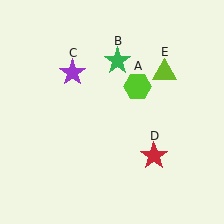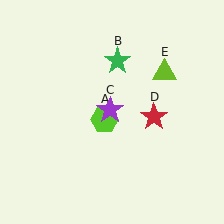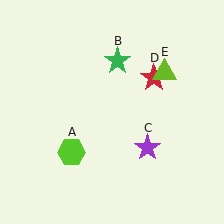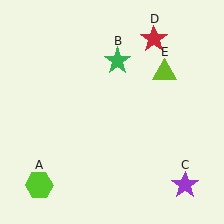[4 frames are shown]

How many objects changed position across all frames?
3 objects changed position: lime hexagon (object A), purple star (object C), red star (object D).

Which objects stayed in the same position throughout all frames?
Green star (object B) and lime triangle (object E) remained stationary.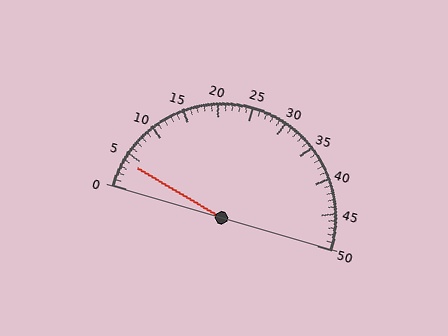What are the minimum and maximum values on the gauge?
The gauge ranges from 0 to 50.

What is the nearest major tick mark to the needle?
The nearest major tick mark is 5.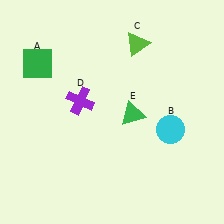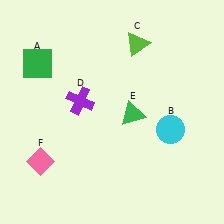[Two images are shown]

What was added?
A pink diamond (F) was added in Image 2.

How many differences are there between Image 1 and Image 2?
There is 1 difference between the two images.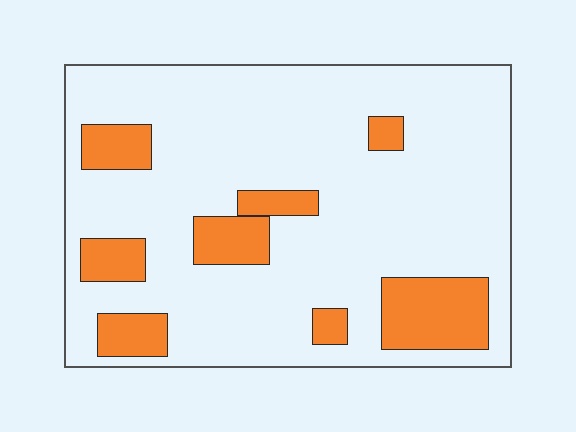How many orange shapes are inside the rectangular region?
8.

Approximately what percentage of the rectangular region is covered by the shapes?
Approximately 20%.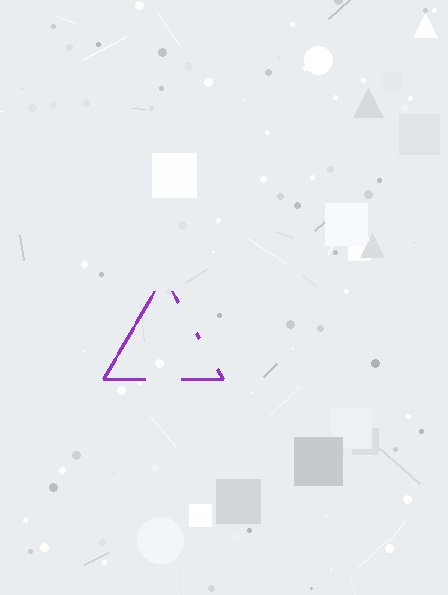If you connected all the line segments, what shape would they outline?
They would outline a triangle.